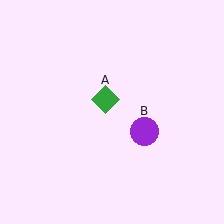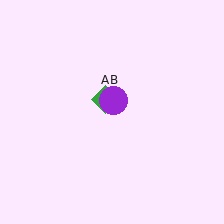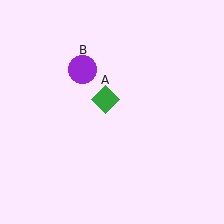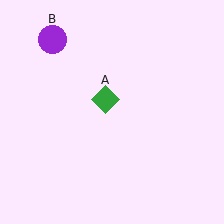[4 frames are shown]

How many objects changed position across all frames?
1 object changed position: purple circle (object B).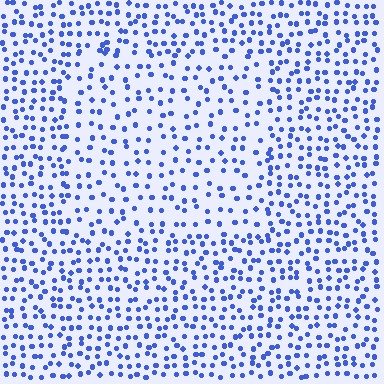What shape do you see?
I see a rectangle.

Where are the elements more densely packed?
The elements are more densely packed outside the rectangle boundary.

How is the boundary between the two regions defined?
The boundary is defined by a change in element density (approximately 1.6x ratio). All elements are the same color, size, and shape.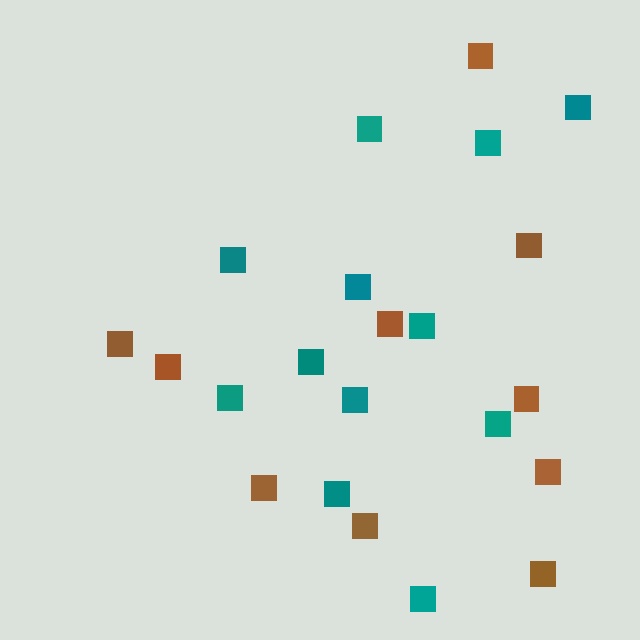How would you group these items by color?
There are 2 groups: one group of teal squares (12) and one group of brown squares (10).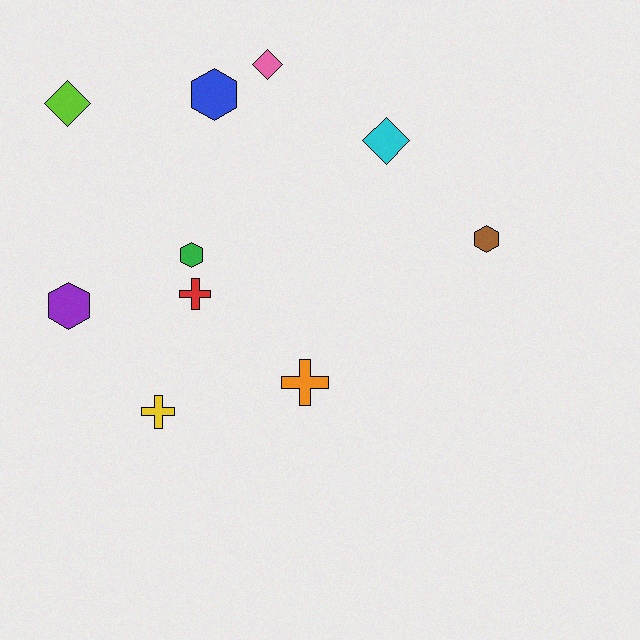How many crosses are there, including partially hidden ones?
There are 3 crosses.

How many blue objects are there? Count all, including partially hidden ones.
There is 1 blue object.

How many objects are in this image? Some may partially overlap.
There are 10 objects.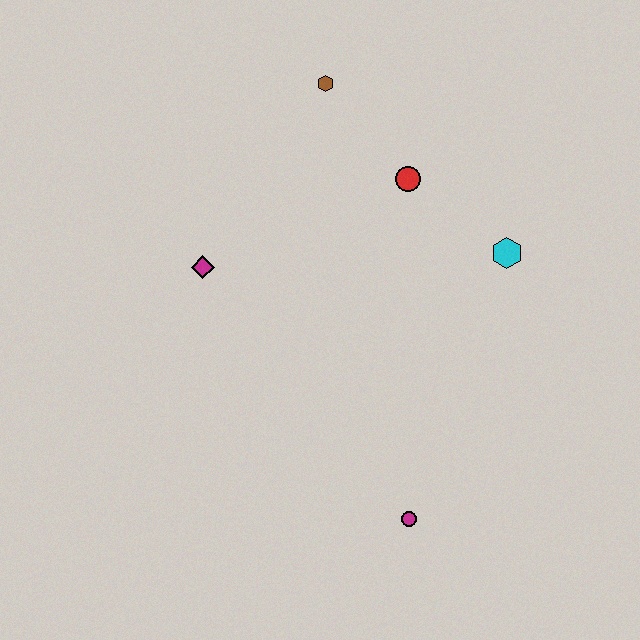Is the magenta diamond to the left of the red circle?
Yes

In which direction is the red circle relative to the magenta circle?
The red circle is above the magenta circle.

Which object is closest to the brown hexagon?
The red circle is closest to the brown hexagon.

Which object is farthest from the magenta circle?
The brown hexagon is farthest from the magenta circle.